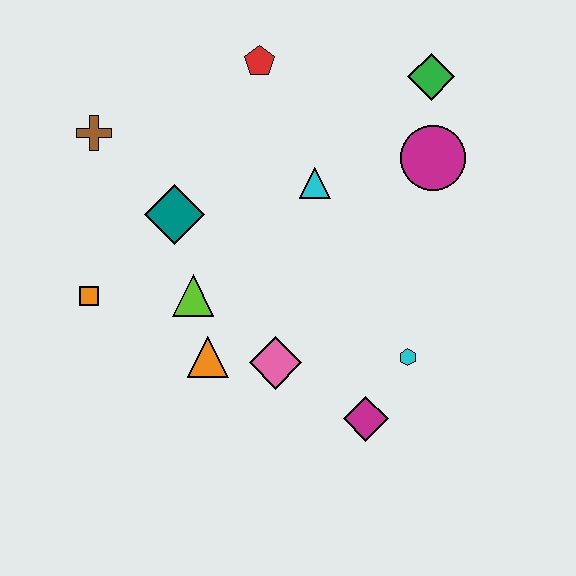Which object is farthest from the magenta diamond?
The brown cross is farthest from the magenta diamond.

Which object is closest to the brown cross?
The teal diamond is closest to the brown cross.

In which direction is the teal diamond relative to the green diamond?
The teal diamond is to the left of the green diamond.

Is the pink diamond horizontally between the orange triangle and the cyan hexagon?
Yes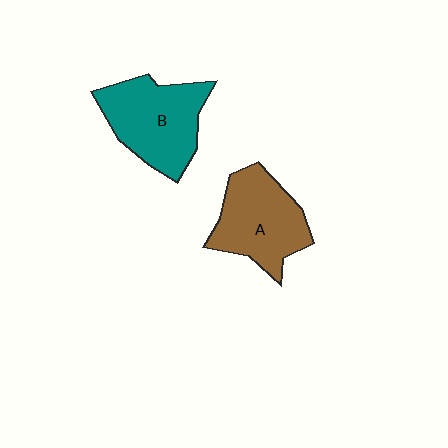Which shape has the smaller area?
Shape A (brown).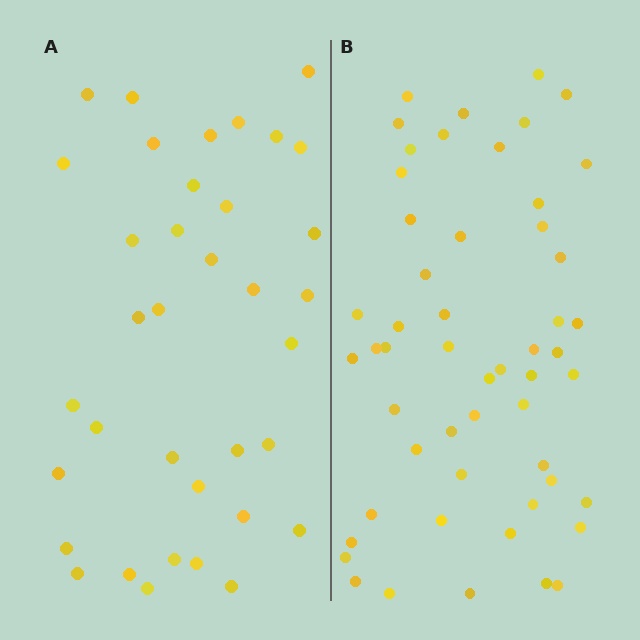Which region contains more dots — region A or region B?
Region B (the right region) has more dots.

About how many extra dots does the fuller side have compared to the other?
Region B has approximately 15 more dots than region A.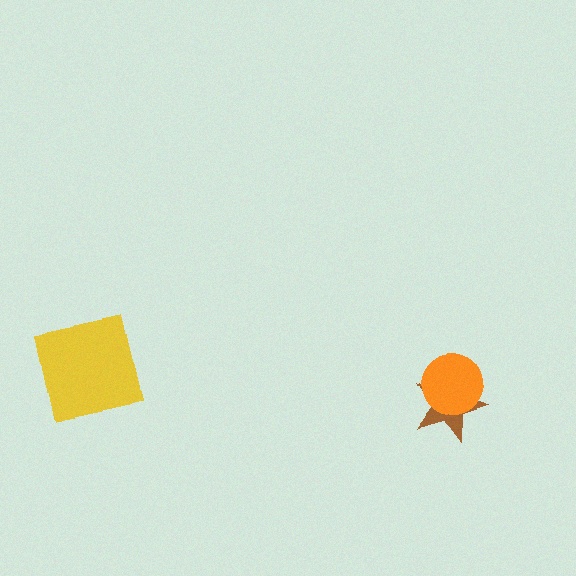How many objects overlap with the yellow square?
0 objects overlap with the yellow square.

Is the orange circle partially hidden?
No, no other shape covers it.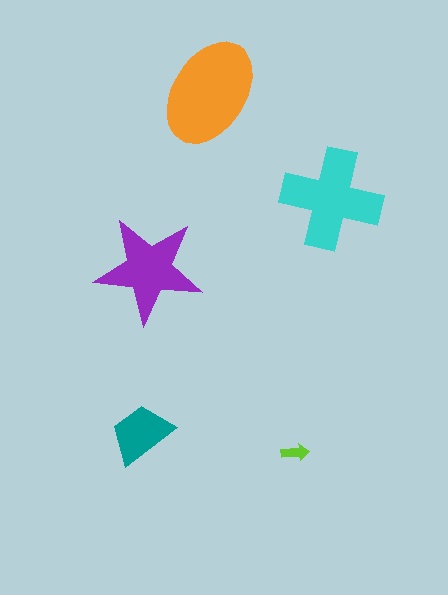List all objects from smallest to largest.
The lime arrow, the teal trapezoid, the purple star, the cyan cross, the orange ellipse.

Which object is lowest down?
The lime arrow is bottommost.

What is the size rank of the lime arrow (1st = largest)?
5th.